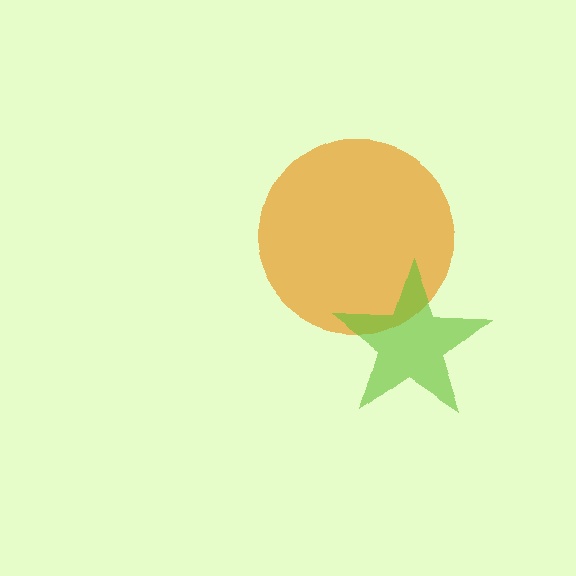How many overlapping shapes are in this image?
There are 2 overlapping shapes in the image.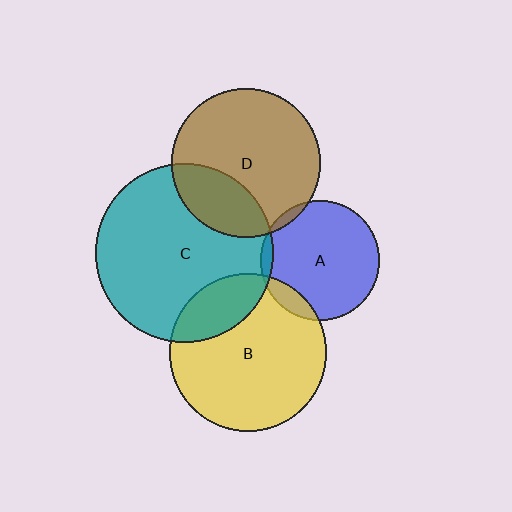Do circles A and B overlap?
Yes.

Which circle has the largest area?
Circle C (teal).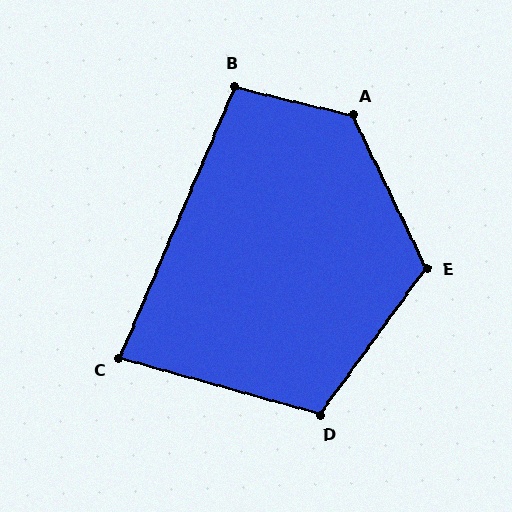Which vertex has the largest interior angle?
A, at approximately 129 degrees.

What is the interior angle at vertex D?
Approximately 110 degrees (obtuse).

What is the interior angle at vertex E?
Approximately 118 degrees (obtuse).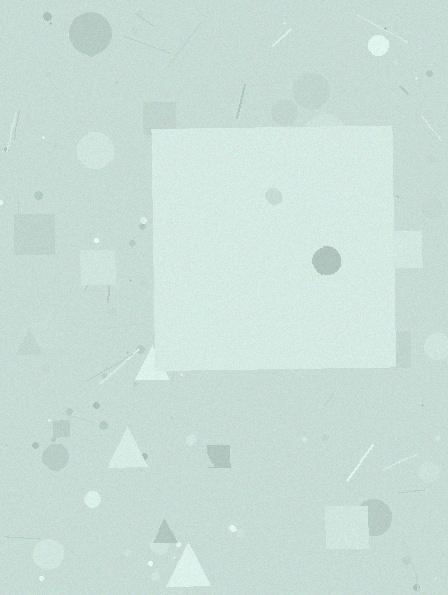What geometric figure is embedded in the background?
A square is embedded in the background.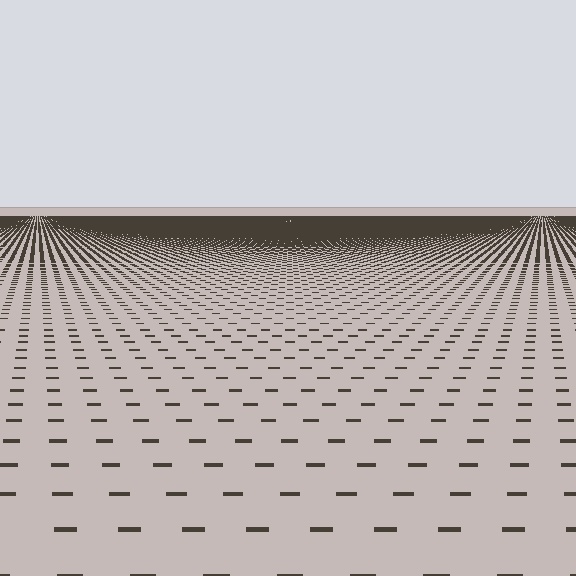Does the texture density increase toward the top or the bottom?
Density increases toward the top.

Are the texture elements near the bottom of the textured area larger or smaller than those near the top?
Larger. Near the bottom, elements are closer to the viewer and appear at a bigger on-screen size.